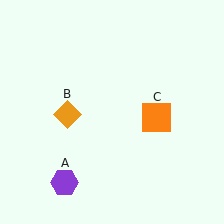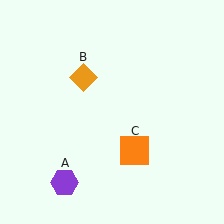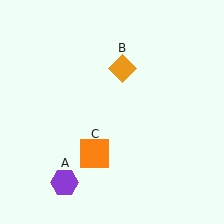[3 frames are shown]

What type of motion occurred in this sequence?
The orange diamond (object B), orange square (object C) rotated clockwise around the center of the scene.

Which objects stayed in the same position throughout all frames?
Purple hexagon (object A) remained stationary.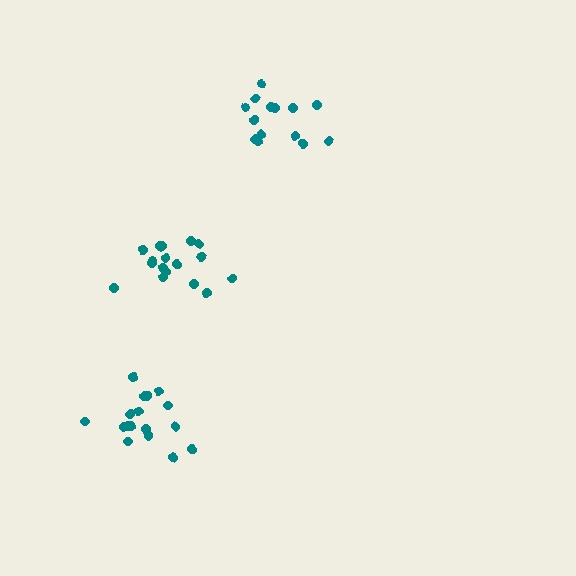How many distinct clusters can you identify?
There are 3 distinct clusters.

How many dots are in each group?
Group 1: 17 dots, Group 2: 17 dots, Group 3: 14 dots (48 total).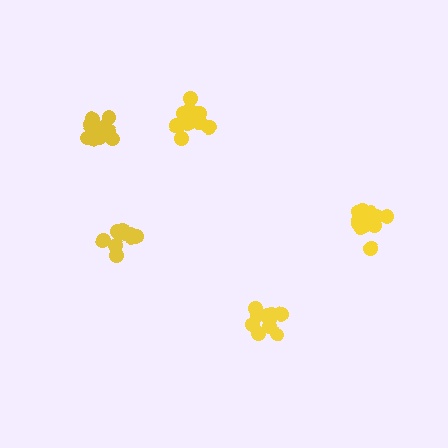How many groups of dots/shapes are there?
There are 5 groups.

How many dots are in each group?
Group 1: 10 dots, Group 2: 15 dots, Group 3: 10 dots, Group 4: 15 dots, Group 5: 12 dots (62 total).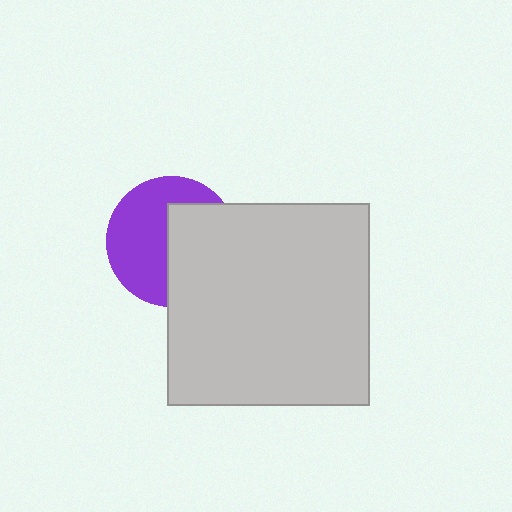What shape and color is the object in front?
The object in front is a light gray square.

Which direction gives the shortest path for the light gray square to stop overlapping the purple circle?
Moving right gives the shortest separation.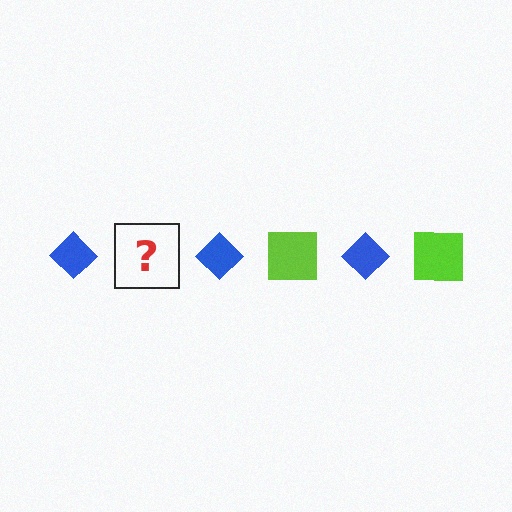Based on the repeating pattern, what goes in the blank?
The blank should be a lime square.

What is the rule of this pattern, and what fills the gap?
The rule is that the pattern alternates between blue diamond and lime square. The gap should be filled with a lime square.